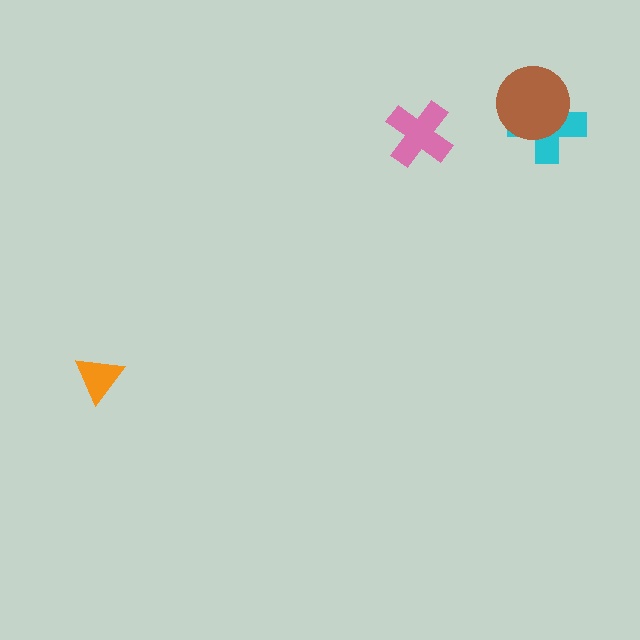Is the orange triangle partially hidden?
No, no other shape covers it.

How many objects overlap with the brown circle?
1 object overlaps with the brown circle.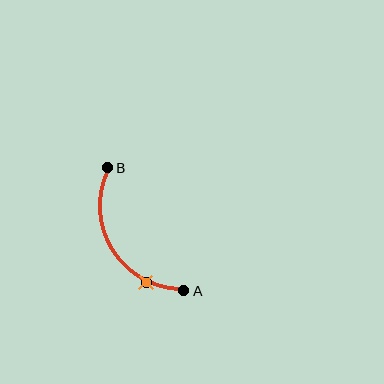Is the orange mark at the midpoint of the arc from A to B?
No. The orange mark lies on the arc but is closer to endpoint A. The arc midpoint would be at the point on the curve equidistant along the arc from both A and B.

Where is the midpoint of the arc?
The arc midpoint is the point on the curve farthest from the straight line joining A and B. It sits to the left of that line.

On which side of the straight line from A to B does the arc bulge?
The arc bulges to the left of the straight line connecting A and B.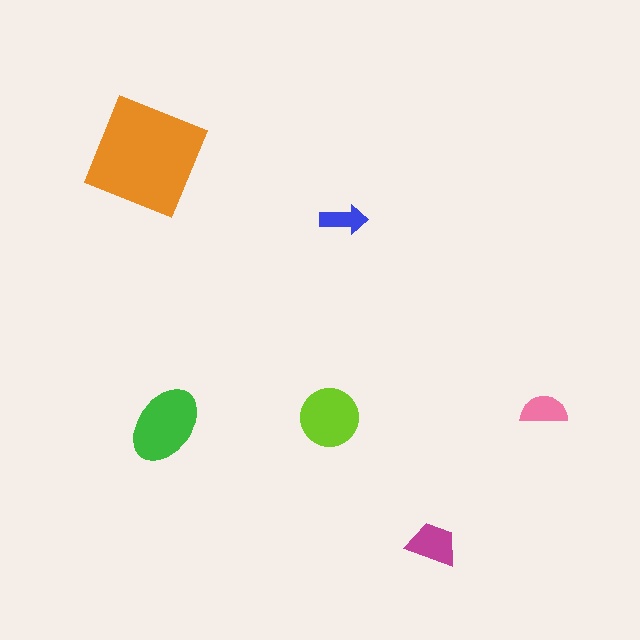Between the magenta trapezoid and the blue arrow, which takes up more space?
The magenta trapezoid.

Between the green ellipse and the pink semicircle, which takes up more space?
The green ellipse.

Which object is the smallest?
The blue arrow.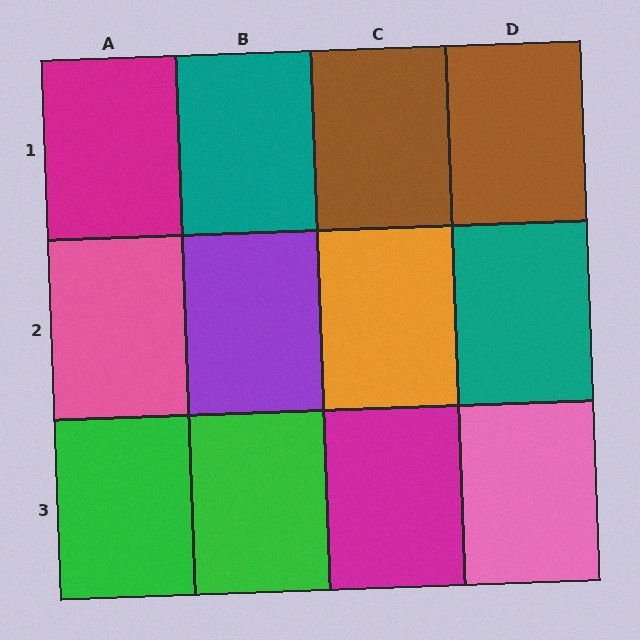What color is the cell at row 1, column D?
Brown.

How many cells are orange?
1 cell is orange.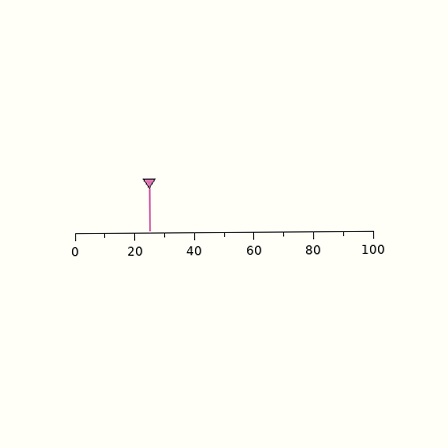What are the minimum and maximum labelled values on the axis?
The axis runs from 0 to 100.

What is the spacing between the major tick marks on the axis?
The major ticks are spaced 20 apart.